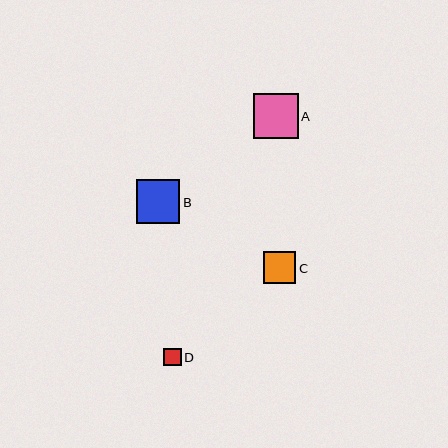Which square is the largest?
Square A is the largest with a size of approximately 45 pixels.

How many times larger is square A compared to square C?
Square A is approximately 1.4 times the size of square C.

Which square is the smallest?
Square D is the smallest with a size of approximately 17 pixels.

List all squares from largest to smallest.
From largest to smallest: A, B, C, D.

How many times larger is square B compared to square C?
Square B is approximately 1.4 times the size of square C.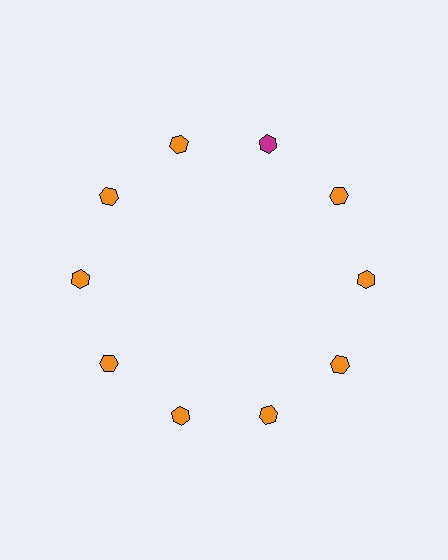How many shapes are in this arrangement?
There are 10 shapes arranged in a ring pattern.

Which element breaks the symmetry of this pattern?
The magenta hexagon at roughly the 1 o'clock position breaks the symmetry. All other shapes are orange hexagons.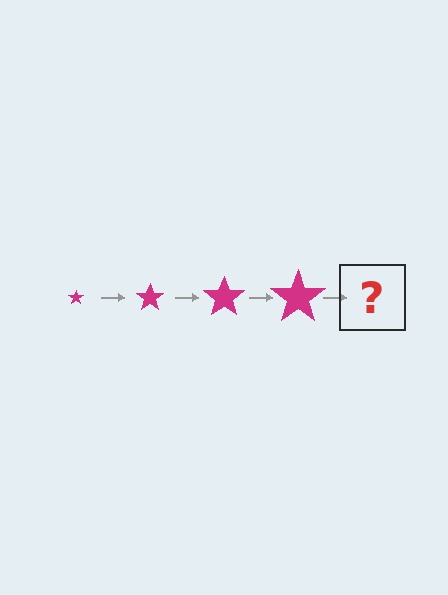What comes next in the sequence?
The next element should be a magenta star, larger than the previous one.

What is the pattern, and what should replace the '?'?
The pattern is that the star gets progressively larger each step. The '?' should be a magenta star, larger than the previous one.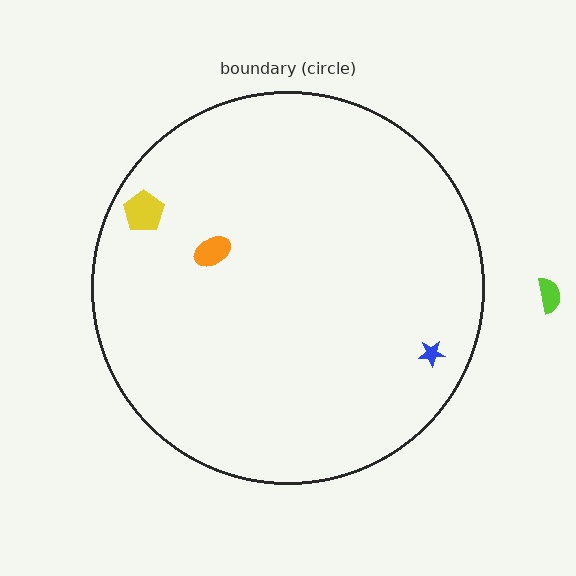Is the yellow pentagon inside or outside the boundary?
Inside.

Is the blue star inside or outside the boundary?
Inside.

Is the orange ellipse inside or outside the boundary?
Inside.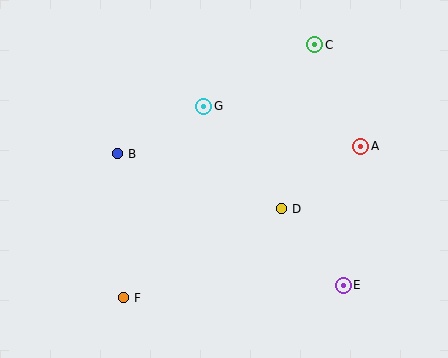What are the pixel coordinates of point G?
Point G is at (204, 106).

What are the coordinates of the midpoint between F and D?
The midpoint between F and D is at (203, 253).